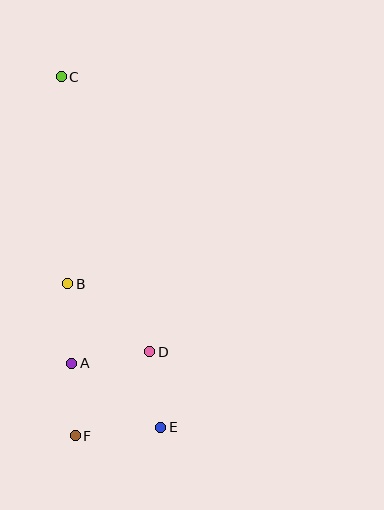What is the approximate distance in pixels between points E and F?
The distance between E and F is approximately 86 pixels.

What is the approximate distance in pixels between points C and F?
The distance between C and F is approximately 359 pixels.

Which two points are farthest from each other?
Points C and E are farthest from each other.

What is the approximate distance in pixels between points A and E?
The distance between A and E is approximately 110 pixels.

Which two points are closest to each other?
Points A and F are closest to each other.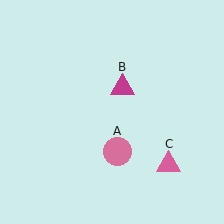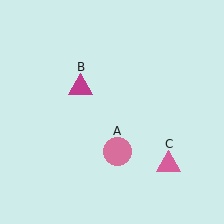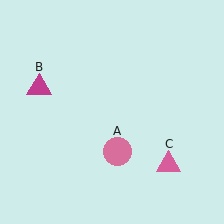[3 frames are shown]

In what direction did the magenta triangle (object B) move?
The magenta triangle (object B) moved left.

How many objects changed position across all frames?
1 object changed position: magenta triangle (object B).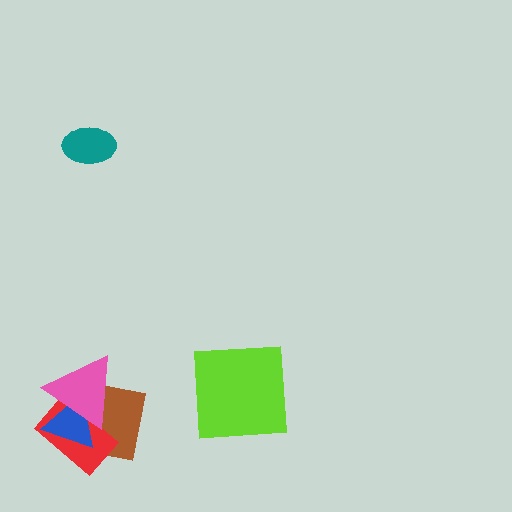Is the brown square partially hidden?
Yes, it is partially covered by another shape.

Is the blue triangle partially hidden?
Yes, it is partially covered by another shape.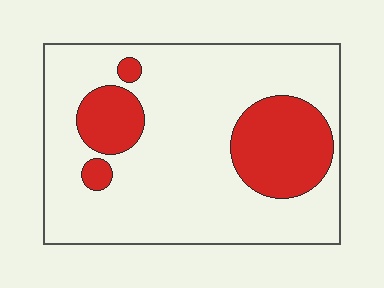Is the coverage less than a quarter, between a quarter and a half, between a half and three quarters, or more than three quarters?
Less than a quarter.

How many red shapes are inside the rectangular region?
4.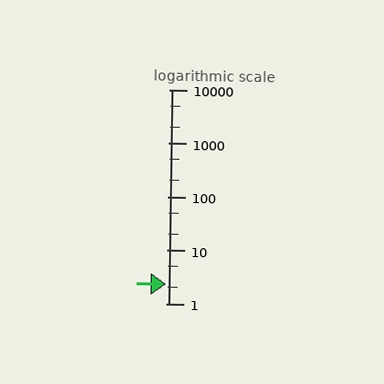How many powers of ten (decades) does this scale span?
The scale spans 4 decades, from 1 to 10000.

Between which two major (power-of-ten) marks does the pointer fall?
The pointer is between 1 and 10.